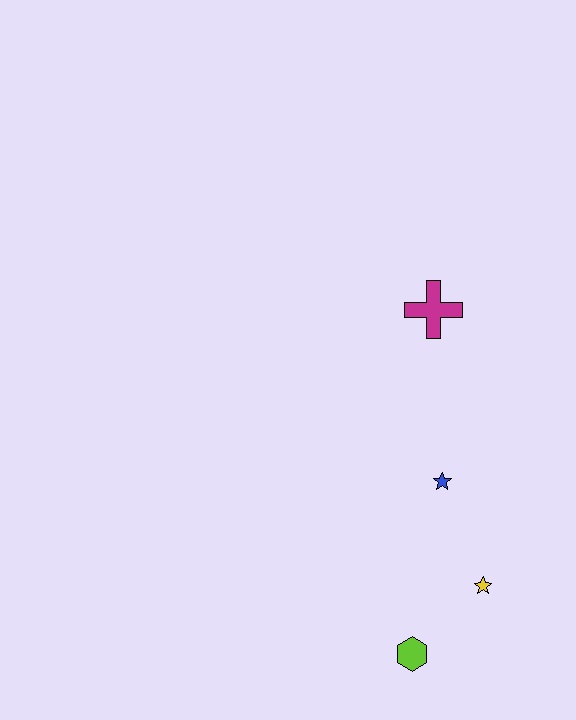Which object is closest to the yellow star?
The lime hexagon is closest to the yellow star.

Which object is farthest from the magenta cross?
The lime hexagon is farthest from the magenta cross.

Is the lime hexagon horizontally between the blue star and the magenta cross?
No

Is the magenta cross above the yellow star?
Yes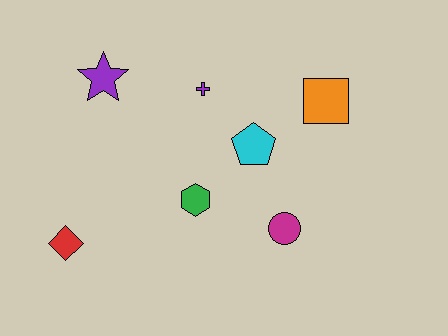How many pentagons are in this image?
There is 1 pentagon.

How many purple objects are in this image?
There are 2 purple objects.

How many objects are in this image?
There are 7 objects.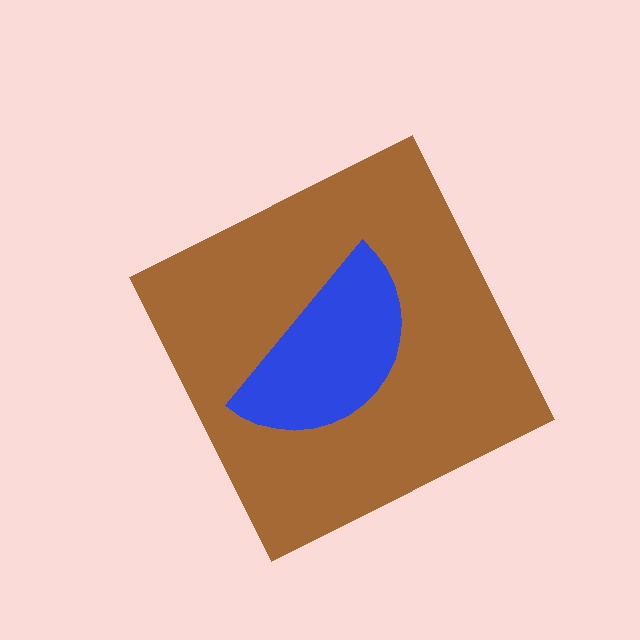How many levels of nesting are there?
2.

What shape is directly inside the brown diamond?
The blue semicircle.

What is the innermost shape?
The blue semicircle.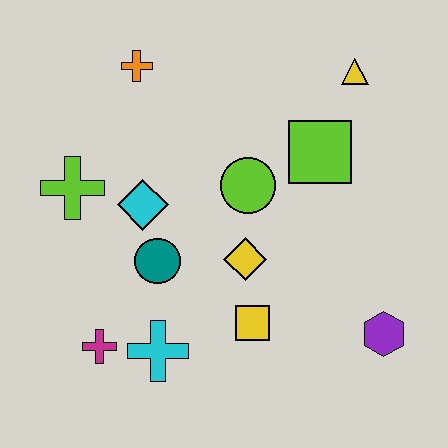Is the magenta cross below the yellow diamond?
Yes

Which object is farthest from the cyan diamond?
The purple hexagon is farthest from the cyan diamond.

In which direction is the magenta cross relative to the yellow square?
The magenta cross is to the left of the yellow square.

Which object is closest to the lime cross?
The cyan diamond is closest to the lime cross.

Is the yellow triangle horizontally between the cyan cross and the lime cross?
No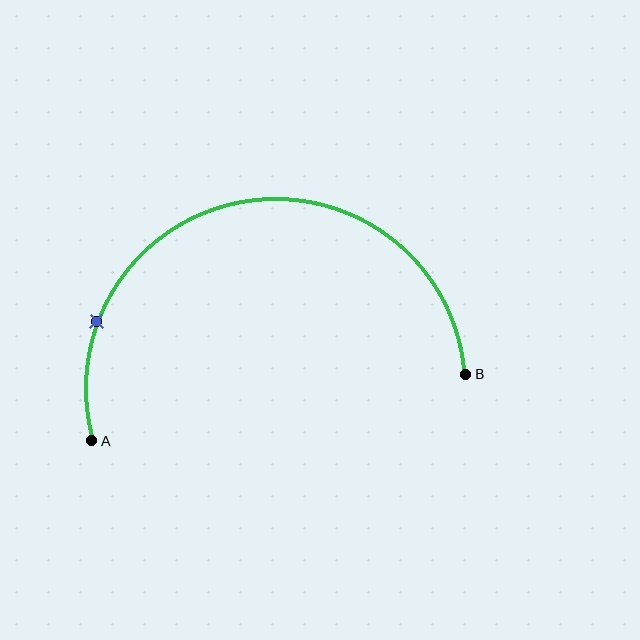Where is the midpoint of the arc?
The arc midpoint is the point on the curve farthest from the straight line joining A and B. It sits above that line.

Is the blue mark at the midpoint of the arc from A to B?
No. The blue mark lies on the arc but is closer to endpoint A. The arc midpoint would be at the point on the curve equidistant along the arc from both A and B.